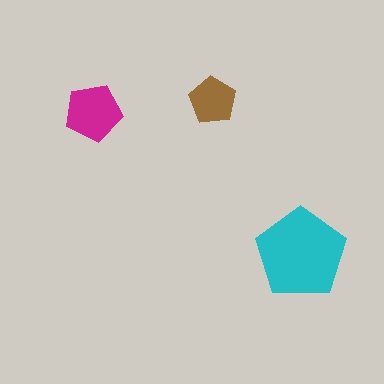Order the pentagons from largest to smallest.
the cyan one, the magenta one, the brown one.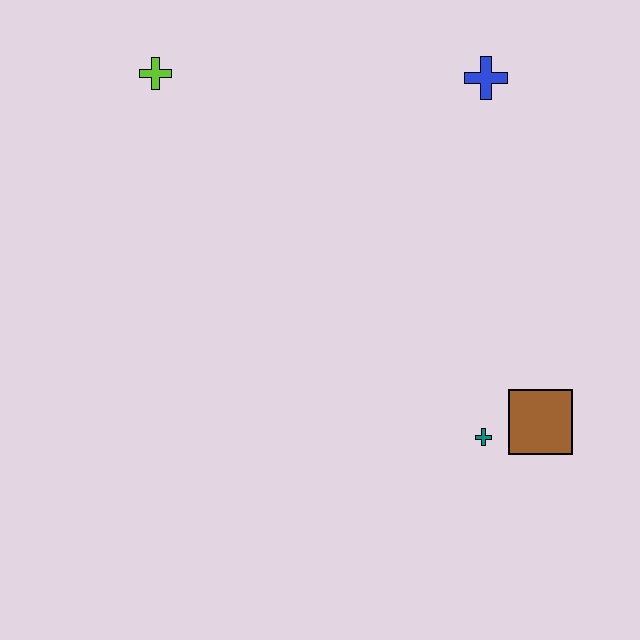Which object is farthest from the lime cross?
The brown square is farthest from the lime cross.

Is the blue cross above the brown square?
Yes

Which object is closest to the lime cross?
The blue cross is closest to the lime cross.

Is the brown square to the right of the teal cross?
Yes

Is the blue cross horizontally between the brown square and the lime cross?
Yes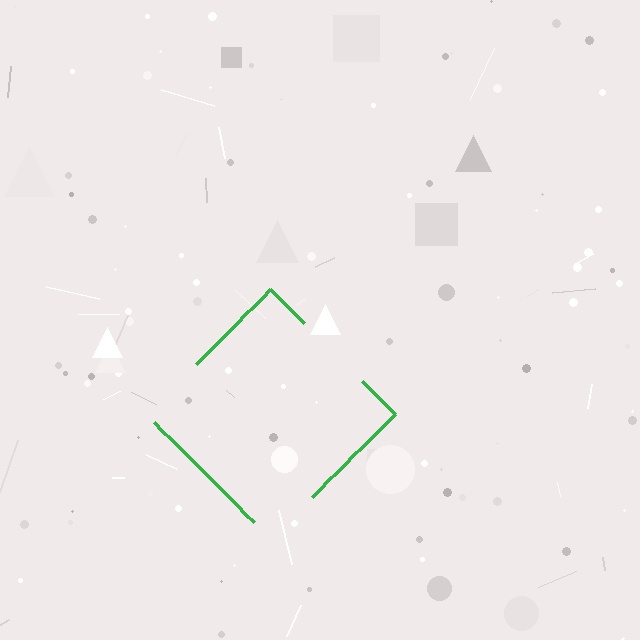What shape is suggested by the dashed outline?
The dashed outline suggests a diamond.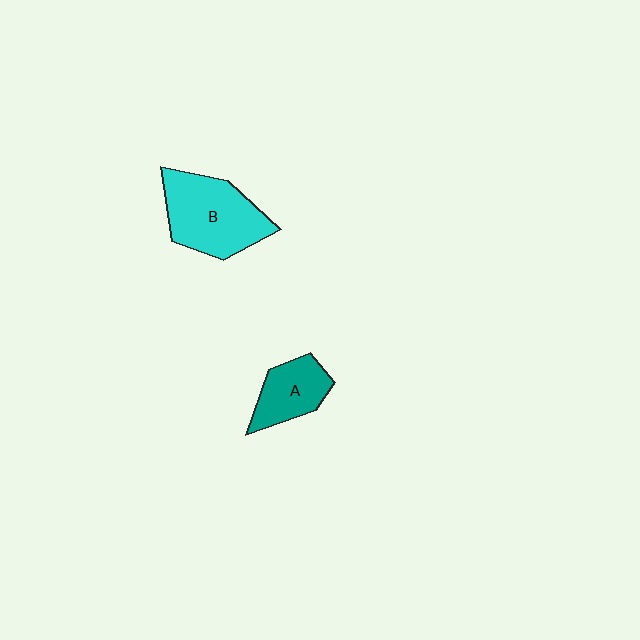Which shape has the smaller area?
Shape A (teal).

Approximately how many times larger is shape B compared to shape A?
Approximately 1.7 times.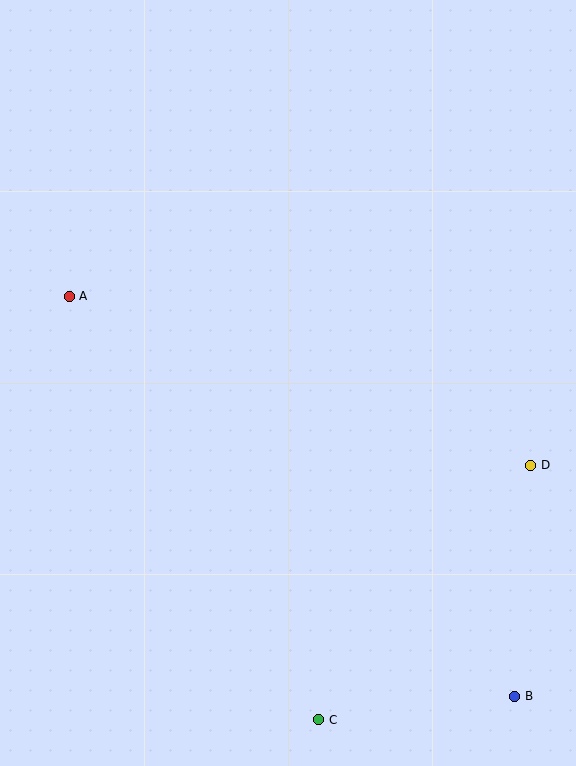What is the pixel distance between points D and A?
The distance between D and A is 491 pixels.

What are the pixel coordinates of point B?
Point B is at (515, 696).